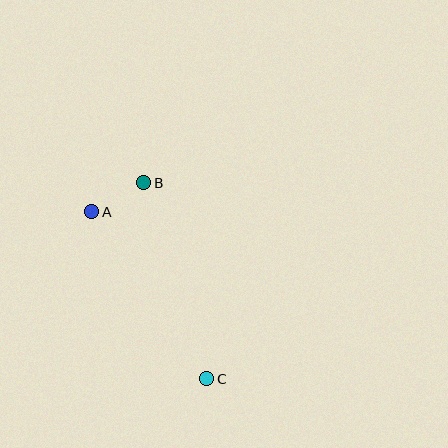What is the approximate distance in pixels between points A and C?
The distance between A and C is approximately 203 pixels.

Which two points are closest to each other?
Points A and B are closest to each other.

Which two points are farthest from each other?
Points B and C are farthest from each other.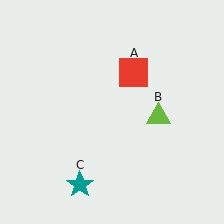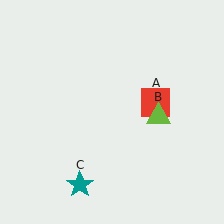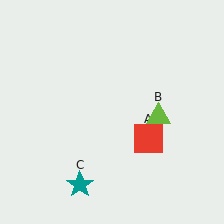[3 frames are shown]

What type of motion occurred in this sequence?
The red square (object A) rotated clockwise around the center of the scene.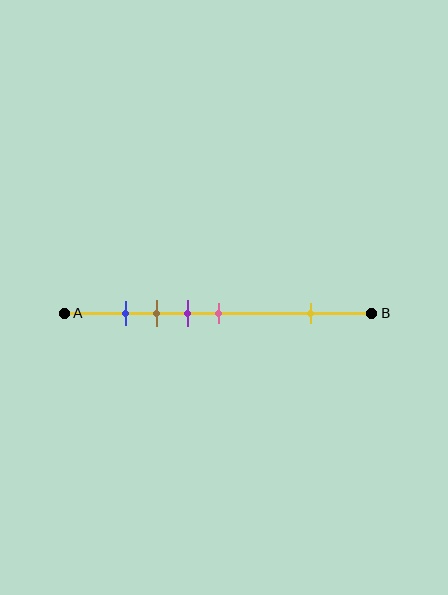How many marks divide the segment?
There are 5 marks dividing the segment.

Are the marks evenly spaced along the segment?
No, the marks are not evenly spaced.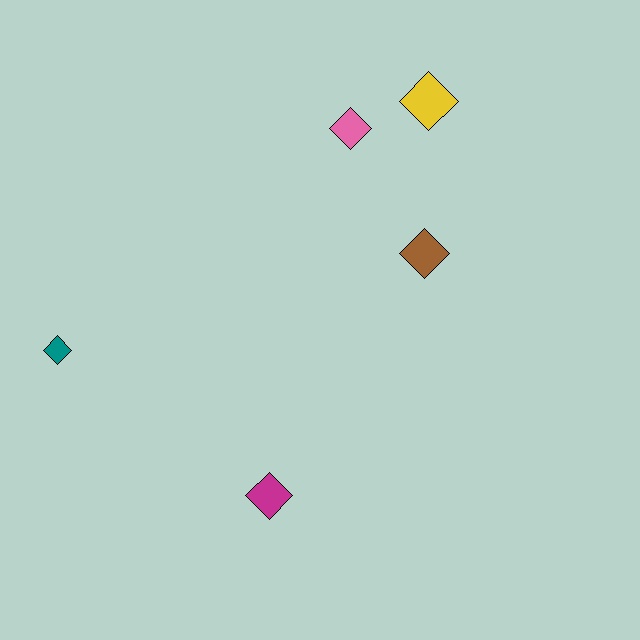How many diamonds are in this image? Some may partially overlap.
There are 5 diamonds.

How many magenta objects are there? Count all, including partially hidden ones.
There is 1 magenta object.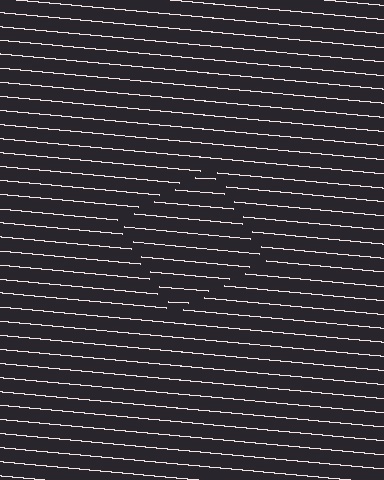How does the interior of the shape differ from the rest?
The interior of the shape contains the same grating, shifted by half a period — the contour is defined by the phase discontinuity where line-ends from the inner and outer gratings abut.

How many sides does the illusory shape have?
4 sides — the line-ends trace a square.